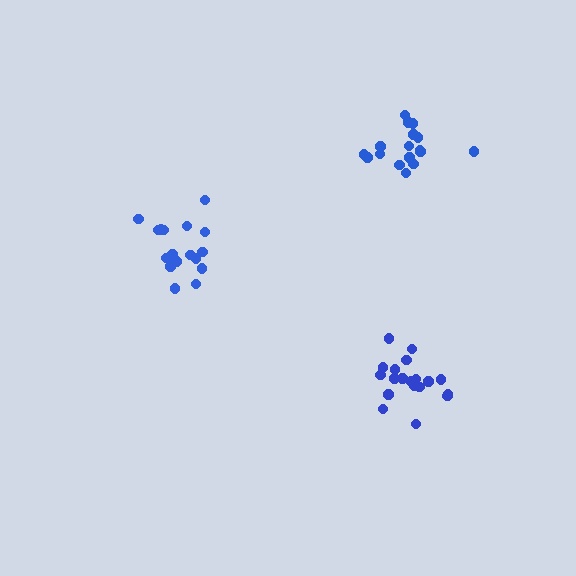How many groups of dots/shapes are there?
There are 3 groups.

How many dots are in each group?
Group 1: 19 dots, Group 2: 19 dots, Group 3: 17 dots (55 total).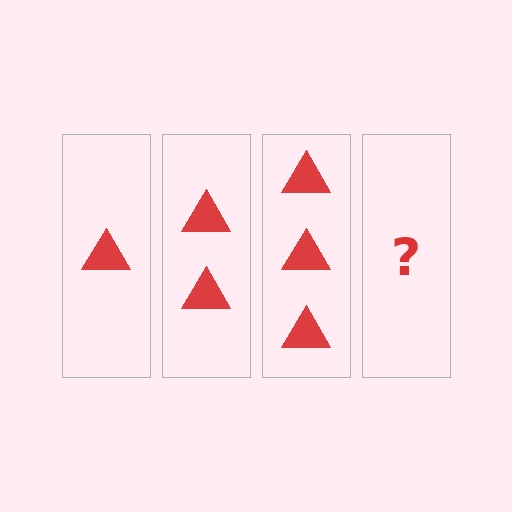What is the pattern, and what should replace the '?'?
The pattern is that each step adds one more triangle. The '?' should be 4 triangles.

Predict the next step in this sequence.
The next step is 4 triangles.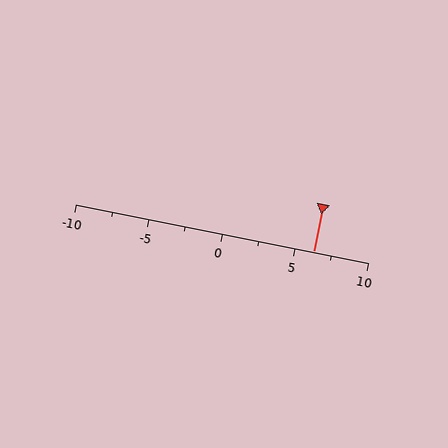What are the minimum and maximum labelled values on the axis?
The axis runs from -10 to 10.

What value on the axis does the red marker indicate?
The marker indicates approximately 6.2.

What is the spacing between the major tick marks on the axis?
The major ticks are spaced 5 apart.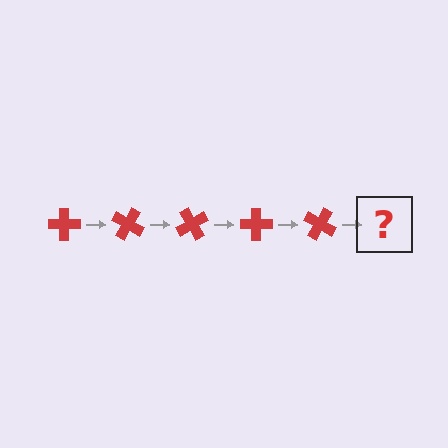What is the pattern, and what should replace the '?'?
The pattern is that the cross rotates 30 degrees each step. The '?' should be a red cross rotated 150 degrees.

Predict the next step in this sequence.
The next step is a red cross rotated 150 degrees.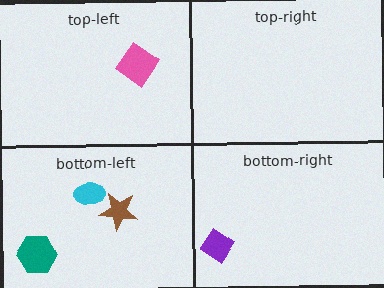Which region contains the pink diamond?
The top-left region.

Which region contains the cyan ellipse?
The bottom-left region.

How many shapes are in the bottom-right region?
1.